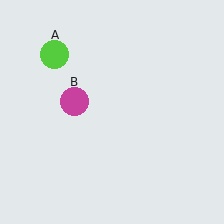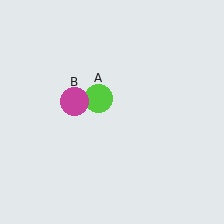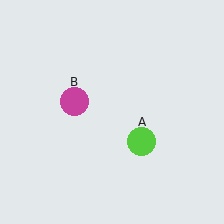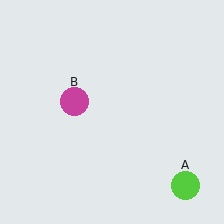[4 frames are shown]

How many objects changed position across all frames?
1 object changed position: lime circle (object A).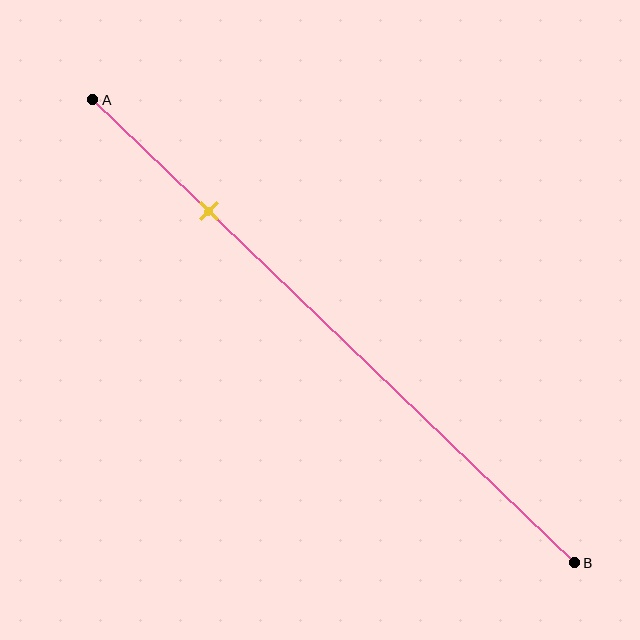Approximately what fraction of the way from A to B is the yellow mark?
The yellow mark is approximately 25% of the way from A to B.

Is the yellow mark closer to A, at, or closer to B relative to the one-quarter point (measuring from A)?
The yellow mark is approximately at the one-quarter point of segment AB.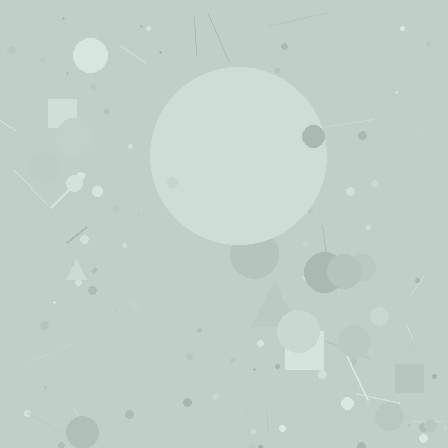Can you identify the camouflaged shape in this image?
The camouflaged shape is a circle.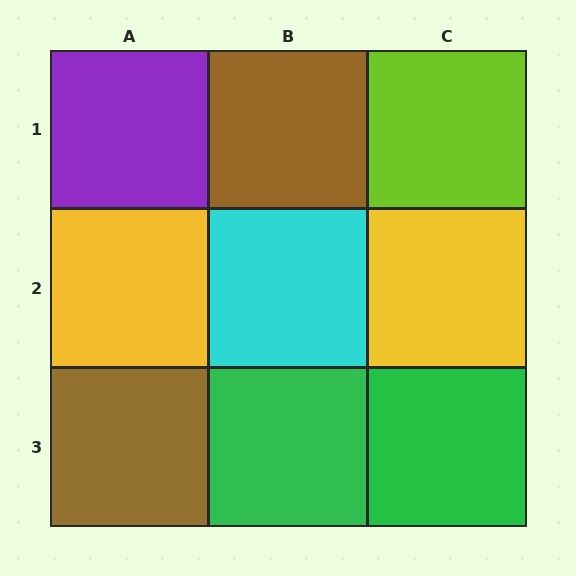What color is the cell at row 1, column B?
Brown.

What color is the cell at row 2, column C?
Yellow.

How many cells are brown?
2 cells are brown.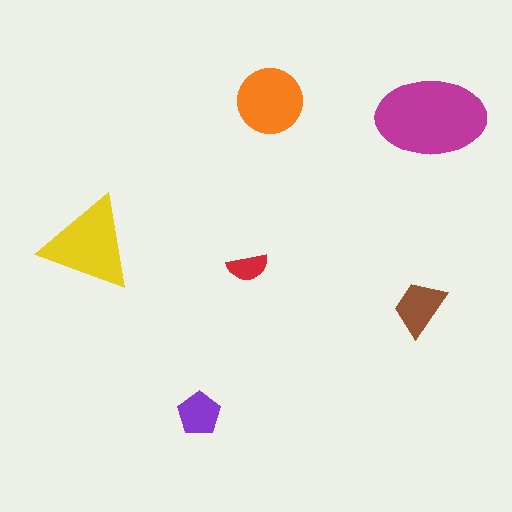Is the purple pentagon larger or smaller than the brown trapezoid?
Smaller.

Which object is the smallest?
The red semicircle.